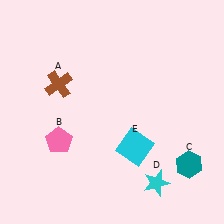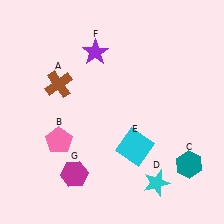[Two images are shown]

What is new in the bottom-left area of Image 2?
A magenta hexagon (G) was added in the bottom-left area of Image 2.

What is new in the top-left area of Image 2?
A purple star (F) was added in the top-left area of Image 2.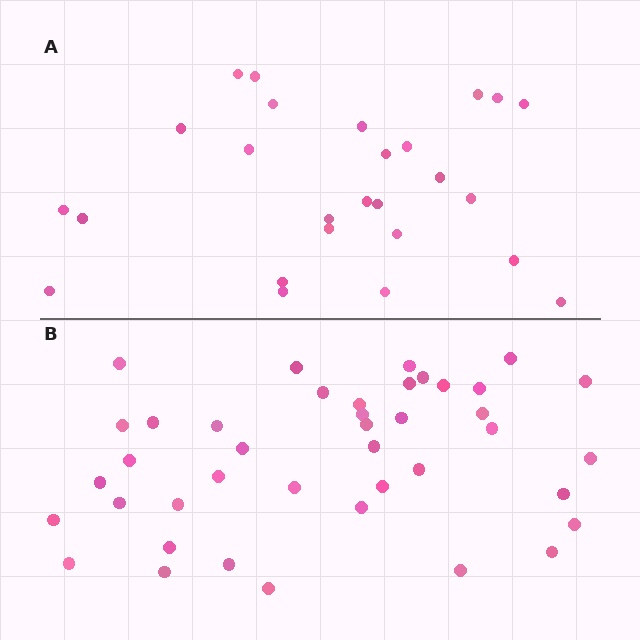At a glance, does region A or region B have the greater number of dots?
Region B (the bottom region) has more dots.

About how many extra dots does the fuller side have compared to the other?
Region B has approximately 15 more dots than region A.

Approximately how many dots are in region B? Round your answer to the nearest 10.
About 40 dots. (The exact count is 41, which rounds to 40.)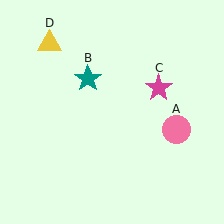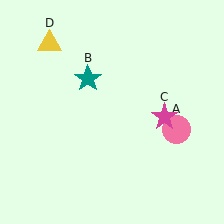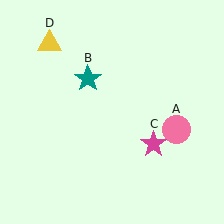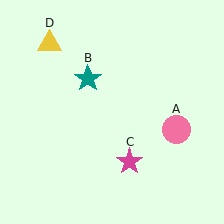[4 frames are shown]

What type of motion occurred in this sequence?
The magenta star (object C) rotated clockwise around the center of the scene.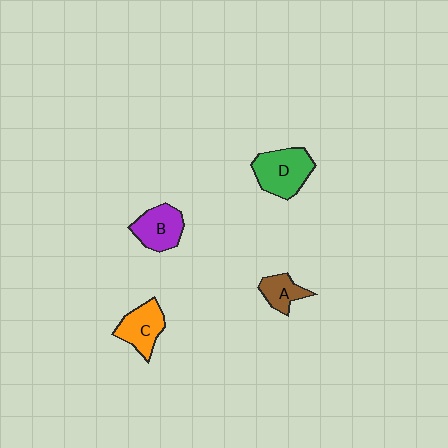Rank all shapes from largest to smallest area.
From largest to smallest: D (green), B (purple), C (orange), A (brown).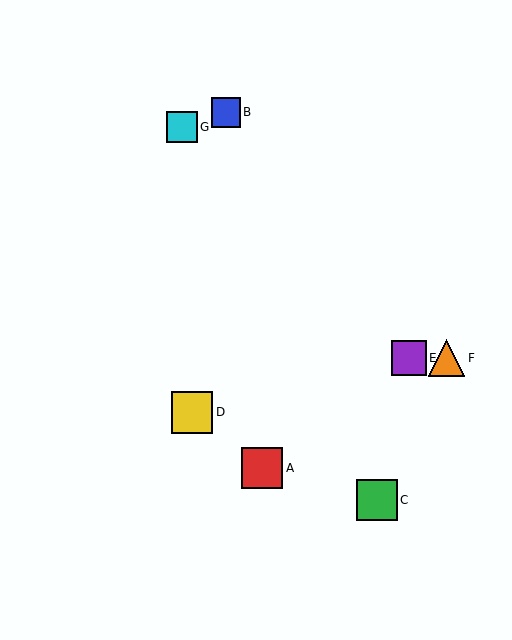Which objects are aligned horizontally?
Objects E, F are aligned horizontally.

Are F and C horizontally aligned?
No, F is at y≈358 and C is at y≈500.